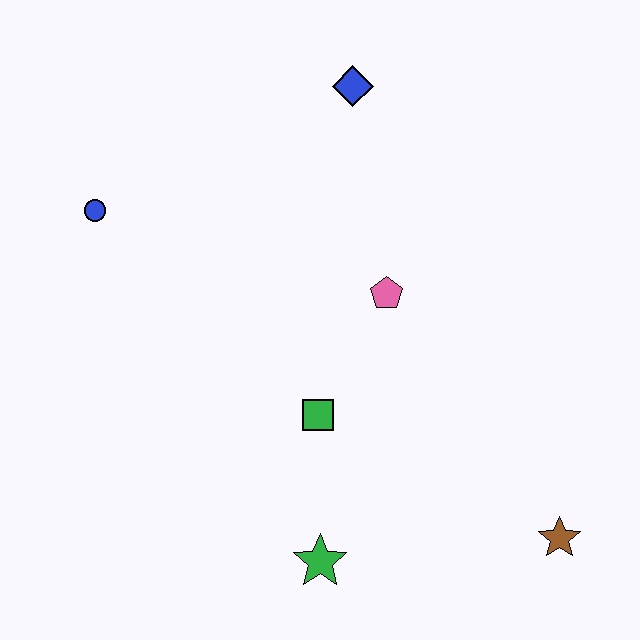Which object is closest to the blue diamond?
The pink pentagon is closest to the blue diamond.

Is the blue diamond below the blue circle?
No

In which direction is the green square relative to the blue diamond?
The green square is below the blue diamond.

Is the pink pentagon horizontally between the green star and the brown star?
Yes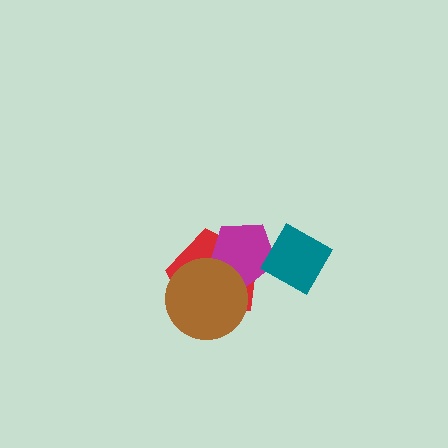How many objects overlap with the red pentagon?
2 objects overlap with the red pentagon.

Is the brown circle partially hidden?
No, no other shape covers it.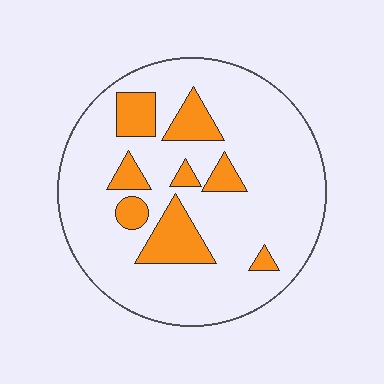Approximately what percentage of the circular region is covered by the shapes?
Approximately 20%.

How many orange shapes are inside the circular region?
8.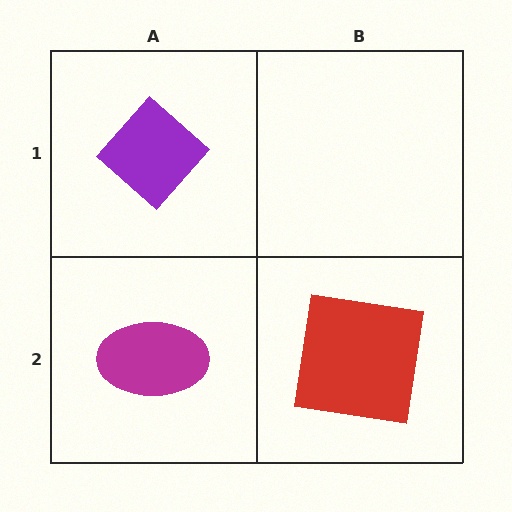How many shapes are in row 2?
2 shapes.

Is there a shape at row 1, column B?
No, that cell is empty.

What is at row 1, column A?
A purple diamond.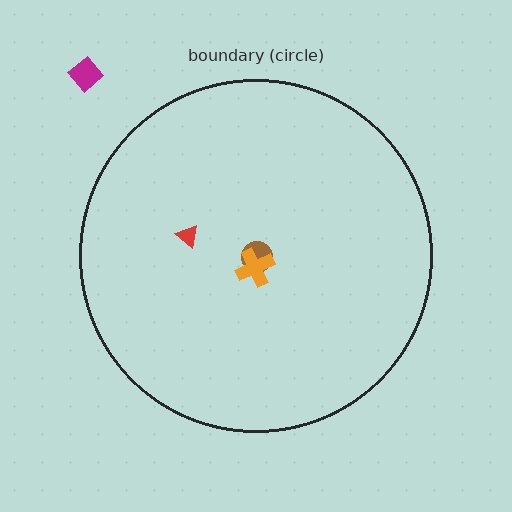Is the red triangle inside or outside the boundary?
Inside.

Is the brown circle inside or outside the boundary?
Inside.